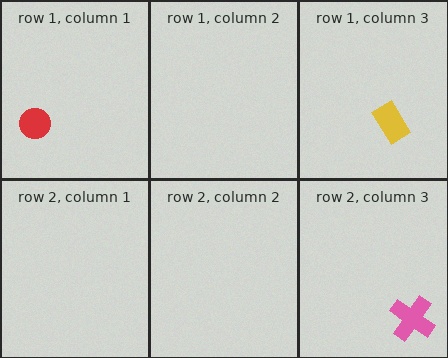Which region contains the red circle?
The row 1, column 1 region.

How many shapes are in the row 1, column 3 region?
1.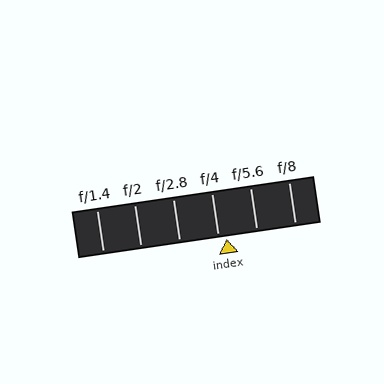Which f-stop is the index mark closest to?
The index mark is closest to f/4.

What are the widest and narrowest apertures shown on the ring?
The widest aperture shown is f/1.4 and the narrowest is f/8.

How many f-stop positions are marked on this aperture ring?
There are 6 f-stop positions marked.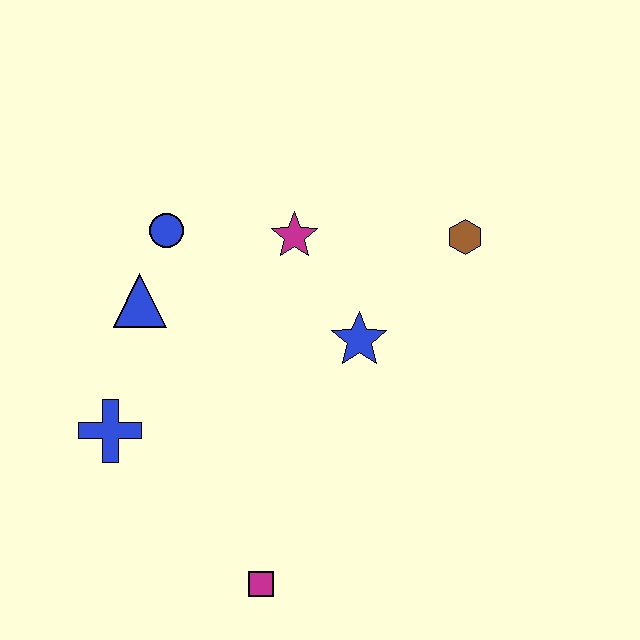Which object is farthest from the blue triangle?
The brown hexagon is farthest from the blue triangle.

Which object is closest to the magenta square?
The blue cross is closest to the magenta square.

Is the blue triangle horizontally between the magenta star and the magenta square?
No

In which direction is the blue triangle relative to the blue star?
The blue triangle is to the left of the blue star.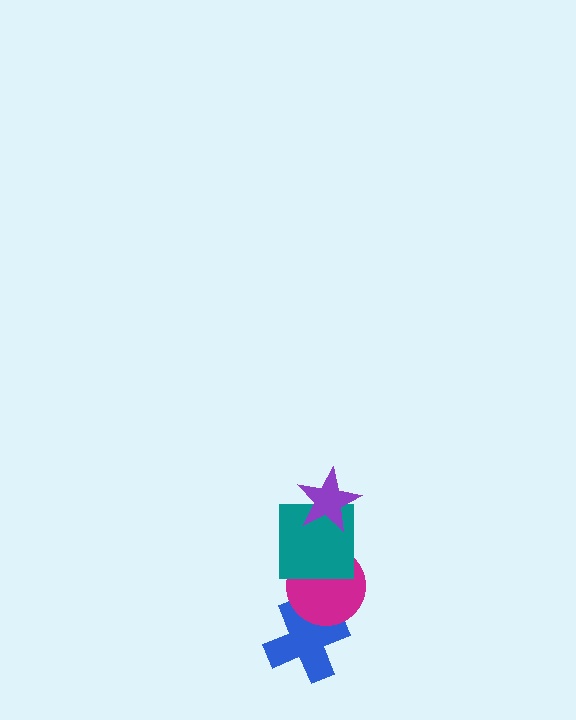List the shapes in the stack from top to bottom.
From top to bottom: the purple star, the teal square, the magenta circle, the blue cross.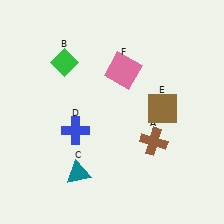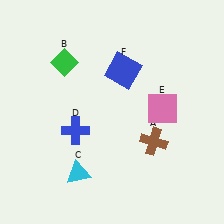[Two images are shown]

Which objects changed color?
C changed from teal to cyan. E changed from brown to pink. F changed from pink to blue.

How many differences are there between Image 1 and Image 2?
There are 3 differences between the two images.